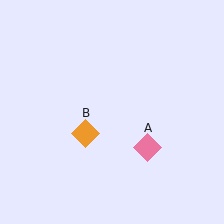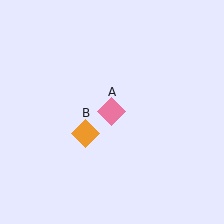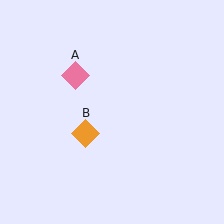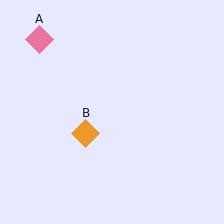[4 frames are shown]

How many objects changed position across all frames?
1 object changed position: pink diamond (object A).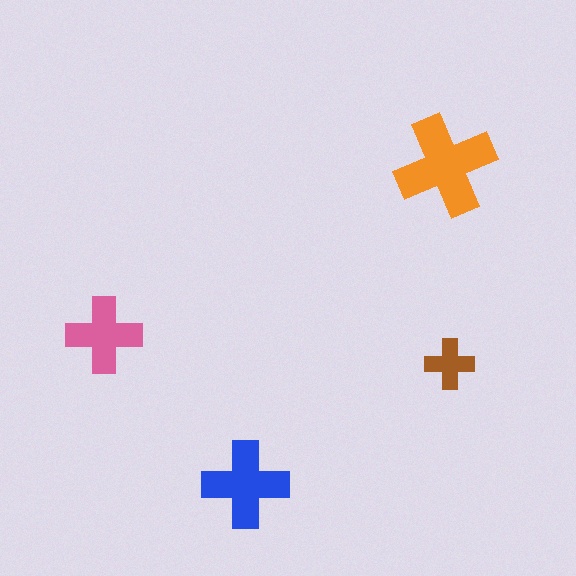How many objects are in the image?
There are 4 objects in the image.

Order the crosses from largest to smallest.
the orange one, the blue one, the pink one, the brown one.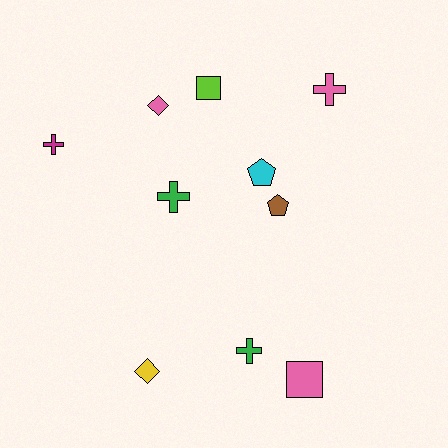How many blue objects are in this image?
There are no blue objects.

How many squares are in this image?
There are 2 squares.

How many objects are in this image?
There are 10 objects.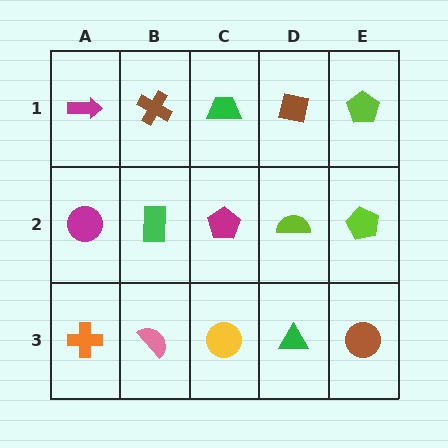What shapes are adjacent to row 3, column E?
A lime pentagon (row 2, column E), a green triangle (row 3, column D).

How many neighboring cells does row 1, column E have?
2.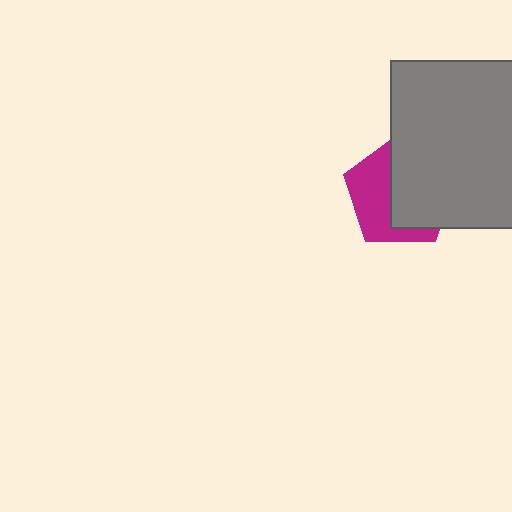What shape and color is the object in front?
The object in front is a gray rectangle.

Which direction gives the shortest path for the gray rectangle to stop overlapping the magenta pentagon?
Moving right gives the shortest separation.